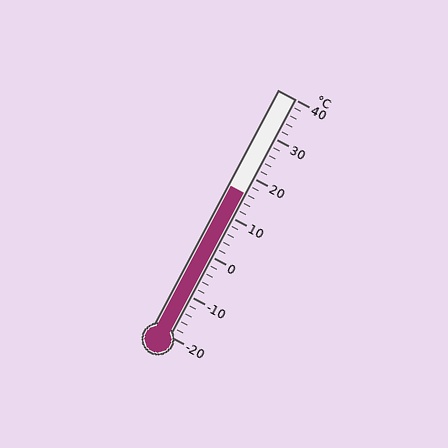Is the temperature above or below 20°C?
The temperature is below 20°C.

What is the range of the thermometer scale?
The thermometer scale ranges from -20°C to 40°C.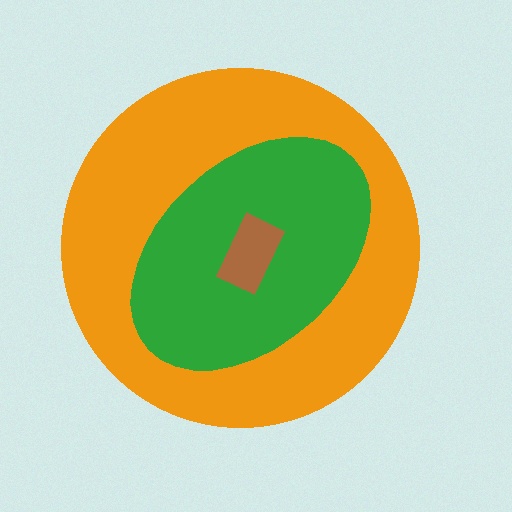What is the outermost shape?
The orange circle.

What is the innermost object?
The brown rectangle.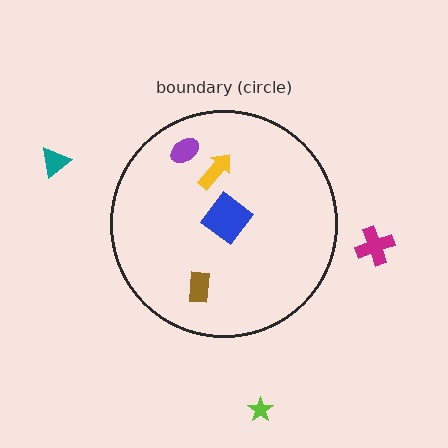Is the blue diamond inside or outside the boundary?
Inside.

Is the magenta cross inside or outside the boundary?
Outside.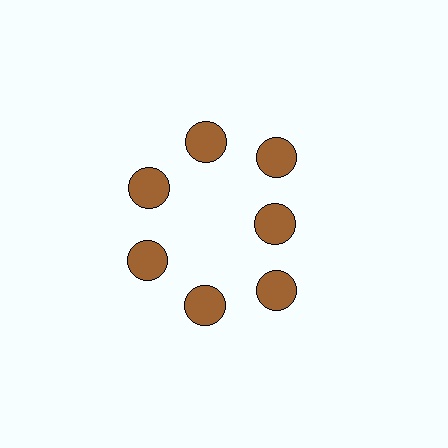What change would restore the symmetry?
The symmetry would be restored by moving it outward, back onto the ring so that all 7 circles sit at equal angles and equal distance from the center.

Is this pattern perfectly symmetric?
No. The 7 brown circles are arranged in a ring, but one element near the 3 o'clock position is pulled inward toward the center, breaking the 7-fold rotational symmetry.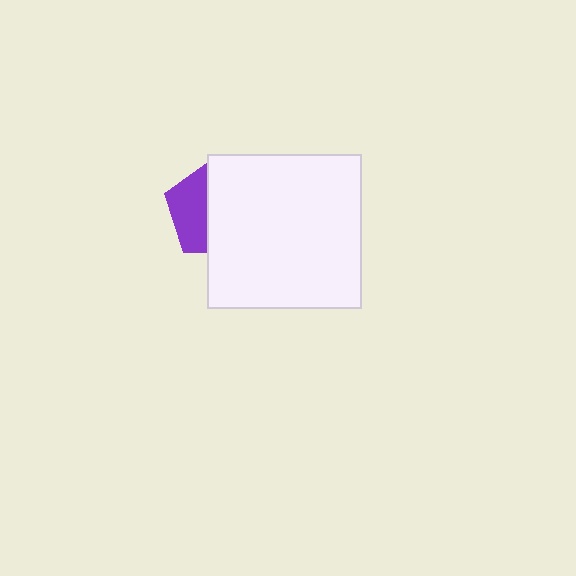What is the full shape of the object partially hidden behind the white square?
The partially hidden object is a purple pentagon.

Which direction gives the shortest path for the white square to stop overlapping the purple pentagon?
Moving right gives the shortest separation.